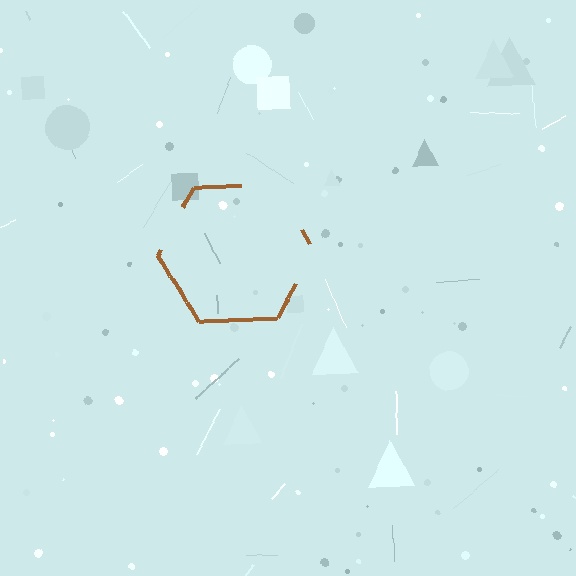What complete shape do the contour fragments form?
The contour fragments form a hexagon.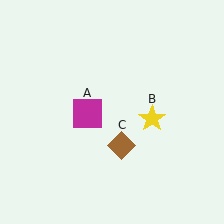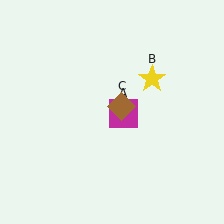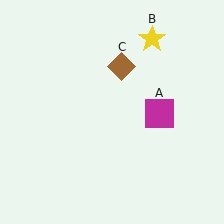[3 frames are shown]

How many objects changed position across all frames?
3 objects changed position: magenta square (object A), yellow star (object B), brown diamond (object C).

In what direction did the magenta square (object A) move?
The magenta square (object A) moved right.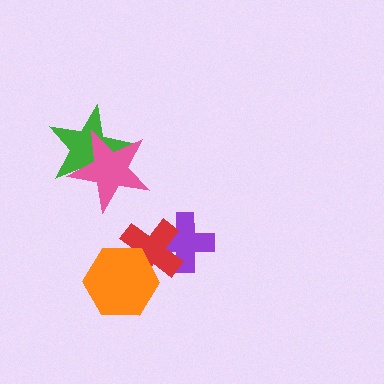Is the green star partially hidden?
Yes, it is partially covered by another shape.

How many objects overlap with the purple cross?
1 object overlaps with the purple cross.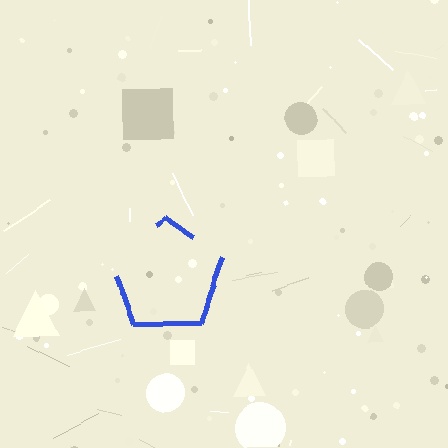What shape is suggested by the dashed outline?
The dashed outline suggests a pentagon.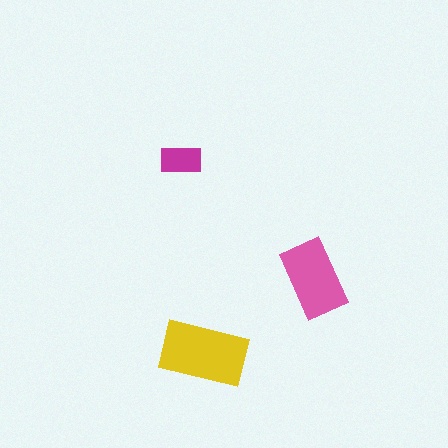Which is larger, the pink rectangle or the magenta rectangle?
The pink one.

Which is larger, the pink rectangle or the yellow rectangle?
The yellow one.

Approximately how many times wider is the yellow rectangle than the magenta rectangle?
About 2 times wider.